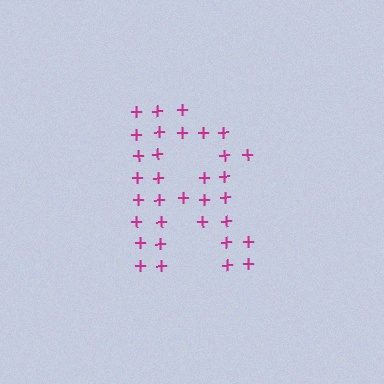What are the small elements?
The small elements are plus signs.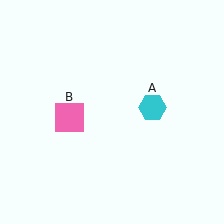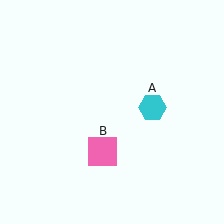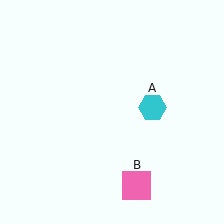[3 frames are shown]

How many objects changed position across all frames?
1 object changed position: pink square (object B).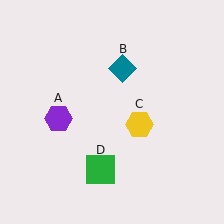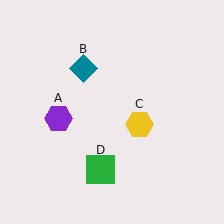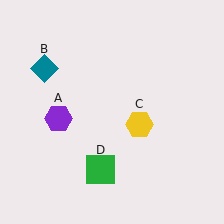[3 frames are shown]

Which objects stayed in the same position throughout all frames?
Purple hexagon (object A) and yellow hexagon (object C) and green square (object D) remained stationary.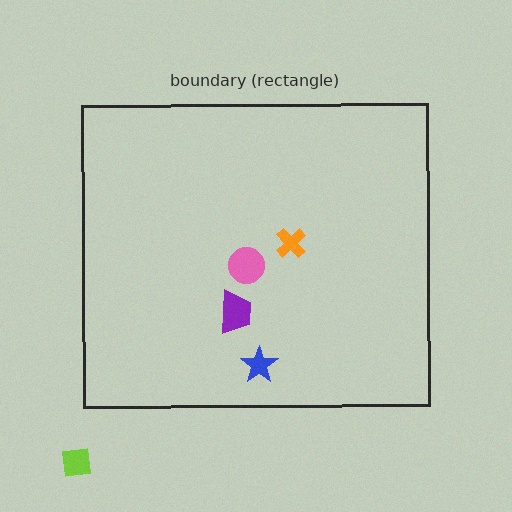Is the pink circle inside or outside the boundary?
Inside.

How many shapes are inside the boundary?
4 inside, 1 outside.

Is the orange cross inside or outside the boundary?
Inside.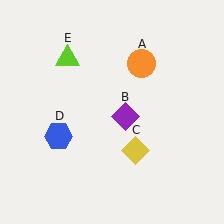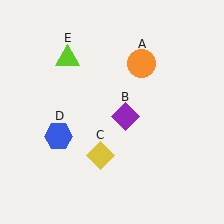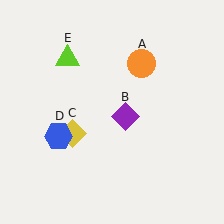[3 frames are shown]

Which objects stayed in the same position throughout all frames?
Orange circle (object A) and purple diamond (object B) and blue hexagon (object D) and lime triangle (object E) remained stationary.